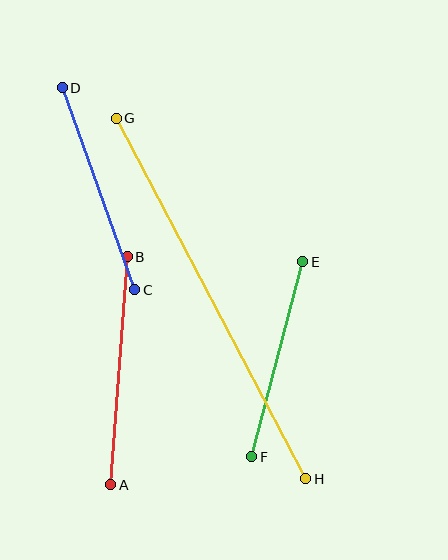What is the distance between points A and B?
The distance is approximately 228 pixels.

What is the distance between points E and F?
The distance is approximately 201 pixels.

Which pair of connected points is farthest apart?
Points G and H are farthest apart.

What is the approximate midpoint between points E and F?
The midpoint is at approximately (277, 359) pixels.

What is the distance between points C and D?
The distance is approximately 214 pixels.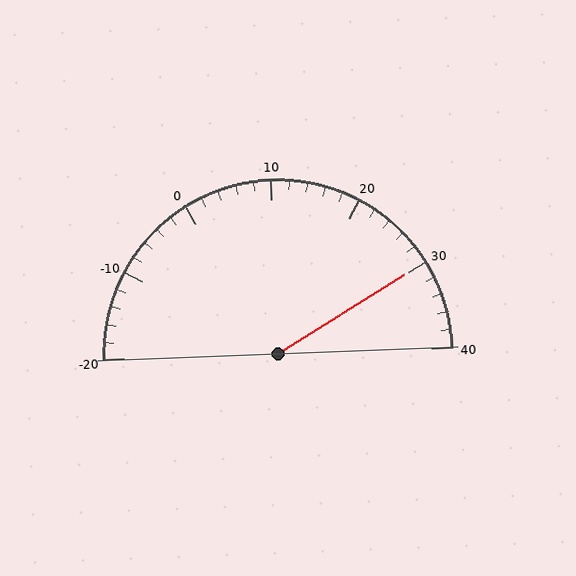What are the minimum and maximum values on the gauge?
The gauge ranges from -20 to 40.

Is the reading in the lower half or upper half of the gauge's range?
The reading is in the upper half of the range (-20 to 40).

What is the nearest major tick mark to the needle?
The nearest major tick mark is 30.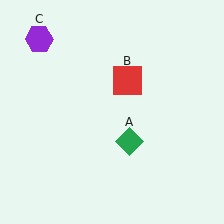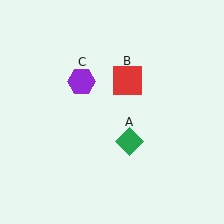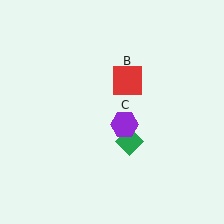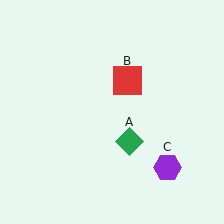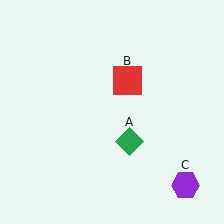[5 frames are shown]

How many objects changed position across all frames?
1 object changed position: purple hexagon (object C).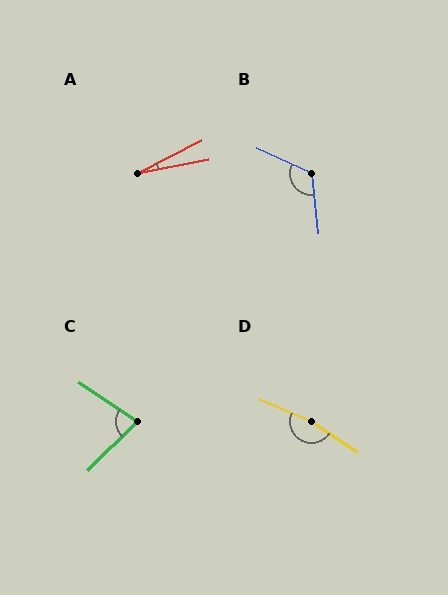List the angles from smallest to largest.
A (16°), C (78°), B (122°), D (170°).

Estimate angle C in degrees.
Approximately 78 degrees.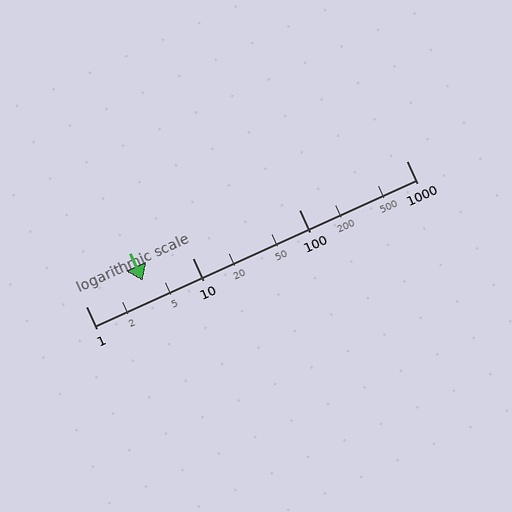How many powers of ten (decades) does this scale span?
The scale spans 3 decades, from 1 to 1000.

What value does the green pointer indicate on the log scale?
The pointer indicates approximately 3.4.